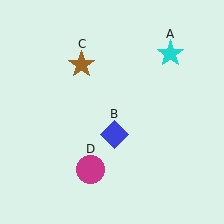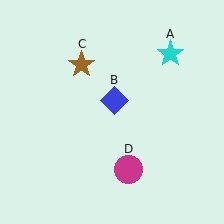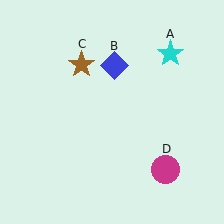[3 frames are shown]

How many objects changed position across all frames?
2 objects changed position: blue diamond (object B), magenta circle (object D).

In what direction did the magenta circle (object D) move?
The magenta circle (object D) moved right.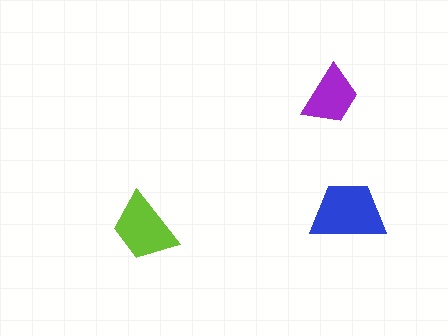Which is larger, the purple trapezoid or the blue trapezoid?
The blue one.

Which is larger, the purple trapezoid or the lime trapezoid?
The lime one.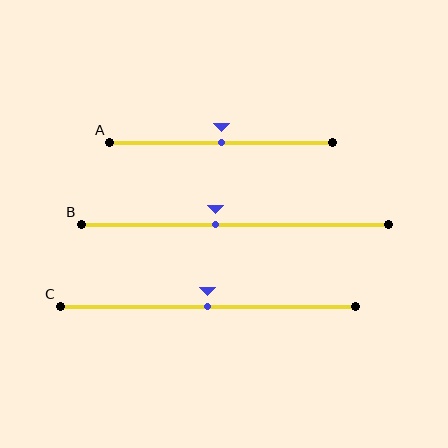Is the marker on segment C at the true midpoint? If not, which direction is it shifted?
Yes, the marker on segment C is at the true midpoint.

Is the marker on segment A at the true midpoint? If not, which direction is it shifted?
Yes, the marker on segment A is at the true midpoint.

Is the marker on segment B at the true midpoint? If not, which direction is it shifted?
No, the marker on segment B is shifted to the left by about 6% of the segment length.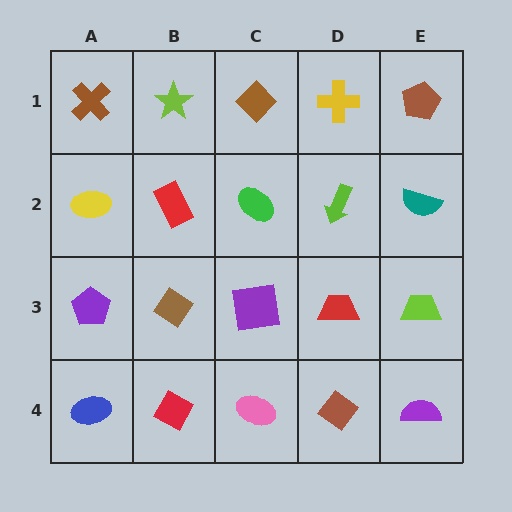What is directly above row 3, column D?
A lime arrow.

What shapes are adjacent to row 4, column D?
A red trapezoid (row 3, column D), a pink ellipse (row 4, column C), a purple semicircle (row 4, column E).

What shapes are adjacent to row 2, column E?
A brown pentagon (row 1, column E), a lime trapezoid (row 3, column E), a lime arrow (row 2, column D).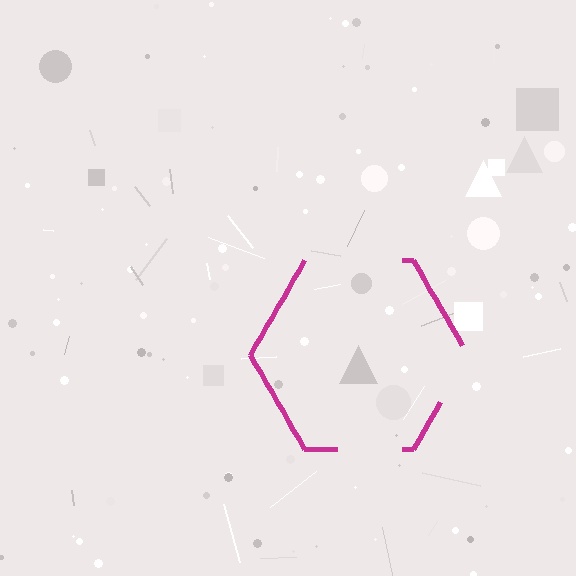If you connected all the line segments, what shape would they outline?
They would outline a hexagon.